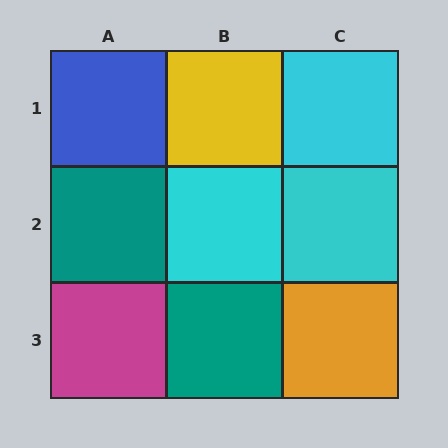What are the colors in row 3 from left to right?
Magenta, teal, orange.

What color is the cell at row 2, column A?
Teal.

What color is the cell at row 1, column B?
Yellow.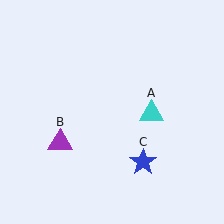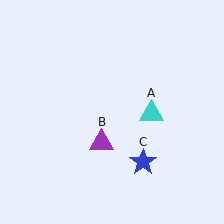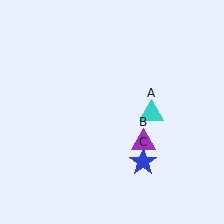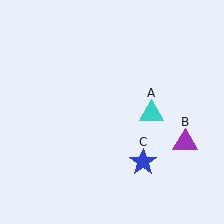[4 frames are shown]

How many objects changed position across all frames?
1 object changed position: purple triangle (object B).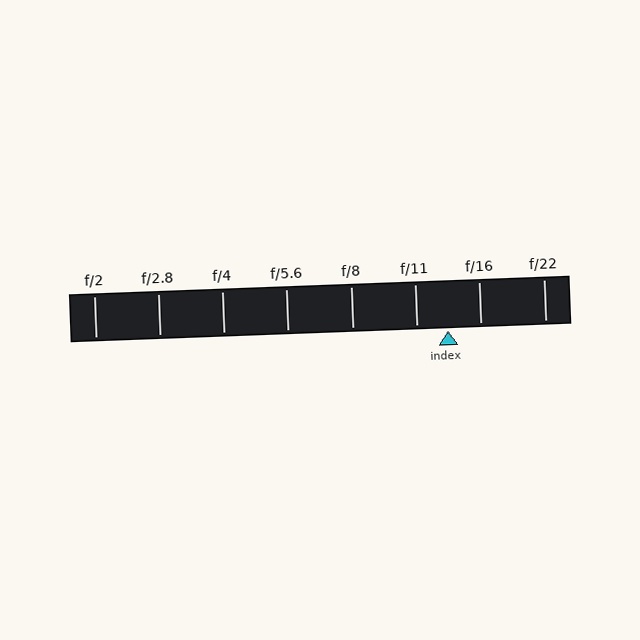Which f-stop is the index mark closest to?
The index mark is closest to f/11.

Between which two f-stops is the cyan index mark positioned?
The index mark is between f/11 and f/16.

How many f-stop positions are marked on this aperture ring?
There are 8 f-stop positions marked.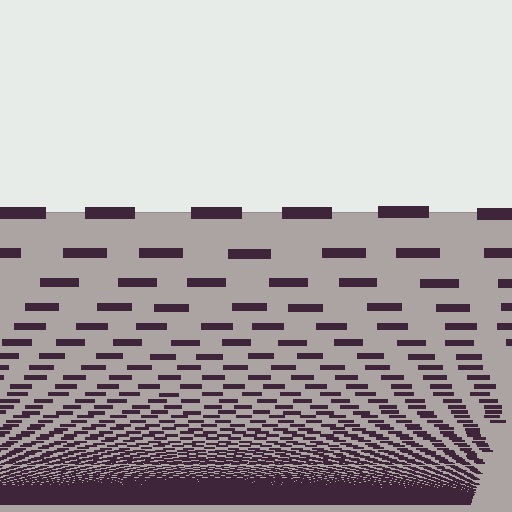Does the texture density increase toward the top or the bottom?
Density increases toward the bottom.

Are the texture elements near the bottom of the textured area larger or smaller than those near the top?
Smaller. The gradient is inverted — elements near the bottom are smaller and denser.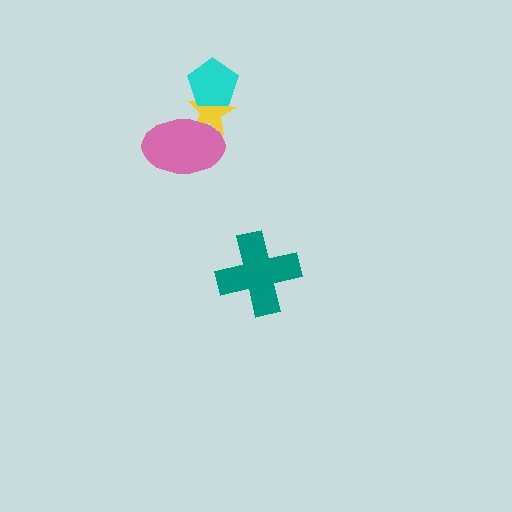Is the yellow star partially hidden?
Yes, it is partially covered by another shape.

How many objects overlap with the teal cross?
0 objects overlap with the teal cross.